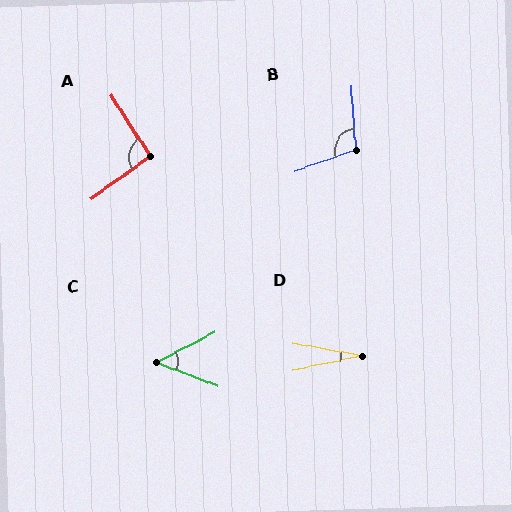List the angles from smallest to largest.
D (22°), C (48°), A (93°), B (105°).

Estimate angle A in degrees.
Approximately 93 degrees.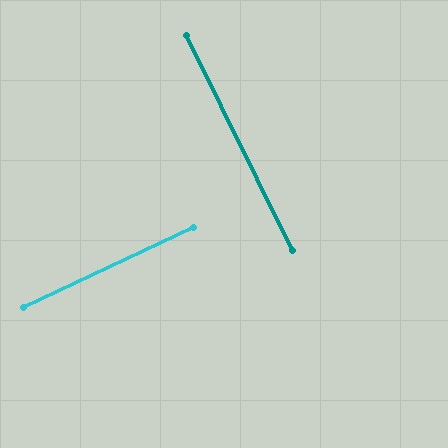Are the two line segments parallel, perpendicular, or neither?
Perpendicular — they meet at approximately 89°.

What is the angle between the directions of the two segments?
Approximately 89 degrees.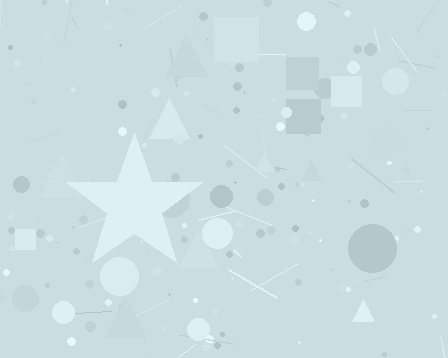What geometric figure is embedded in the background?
A star is embedded in the background.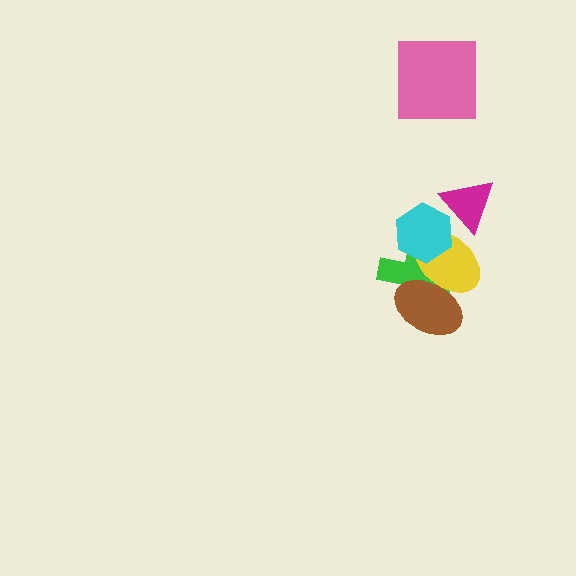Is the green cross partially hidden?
Yes, it is partially covered by another shape.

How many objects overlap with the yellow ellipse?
4 objects overlap with the yellow ellipse.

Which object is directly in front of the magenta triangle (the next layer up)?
The yellow ellipse is directly in front of the magenta triangle.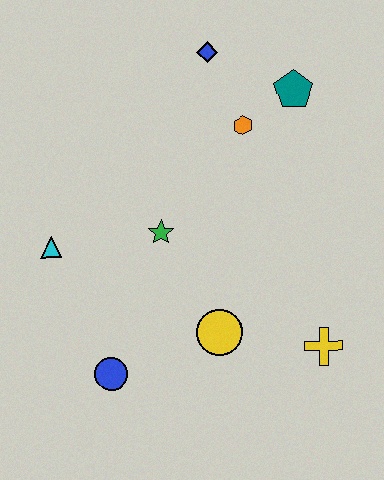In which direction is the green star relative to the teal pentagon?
The green star is below the teal pentagon.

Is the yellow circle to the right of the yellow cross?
No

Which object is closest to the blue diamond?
The orange hexagon is closest to the blue diamond.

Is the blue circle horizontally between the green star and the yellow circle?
No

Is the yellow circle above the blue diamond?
No